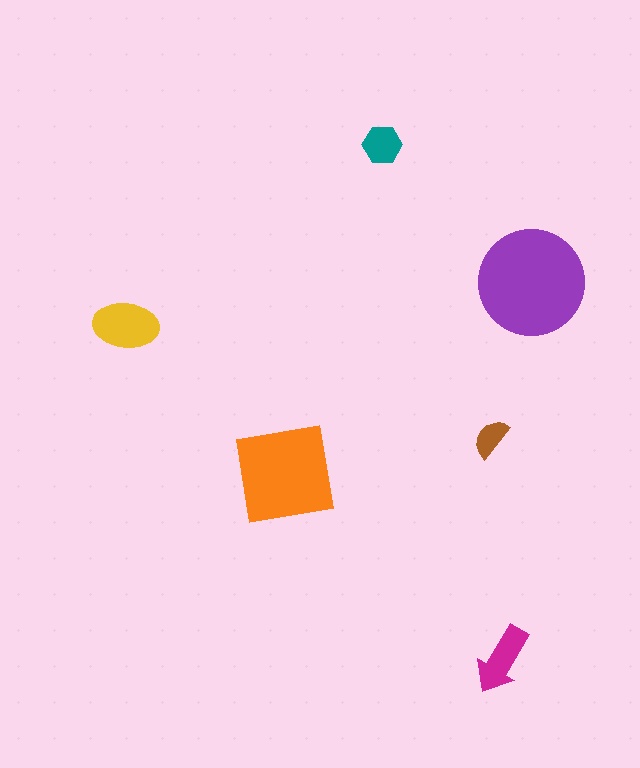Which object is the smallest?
The brown semicircle.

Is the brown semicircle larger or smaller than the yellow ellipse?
Smaller.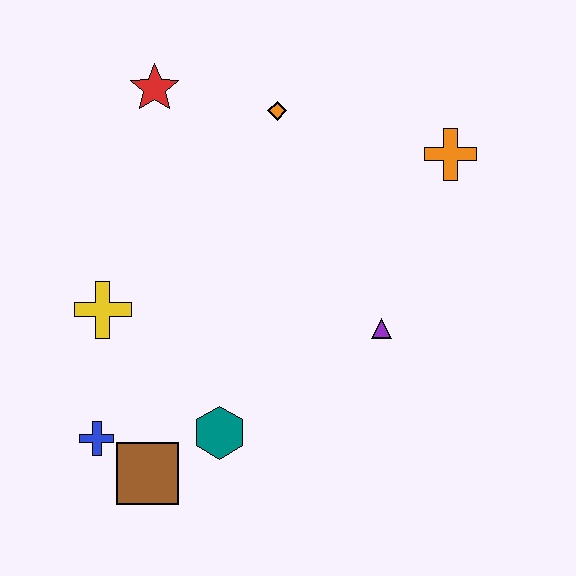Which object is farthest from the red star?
The brown square is farthest from the red star.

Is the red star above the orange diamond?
Yes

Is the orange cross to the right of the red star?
Yes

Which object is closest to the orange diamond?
The red star is closest to the orange diamond.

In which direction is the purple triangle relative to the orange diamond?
The purple triangle is below the orange diamond.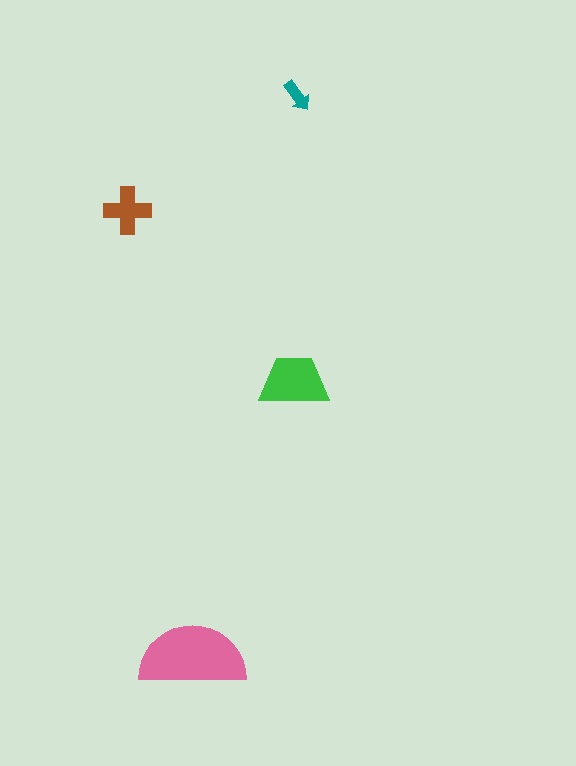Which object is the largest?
The pink semicircle.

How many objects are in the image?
There are 4 objects in the image.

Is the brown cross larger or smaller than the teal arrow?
Larger.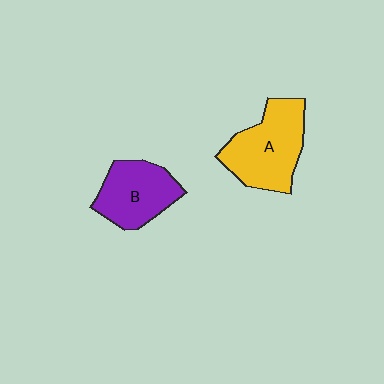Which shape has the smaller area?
Shape B (purple).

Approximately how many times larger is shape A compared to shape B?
Approximately 1.3 times.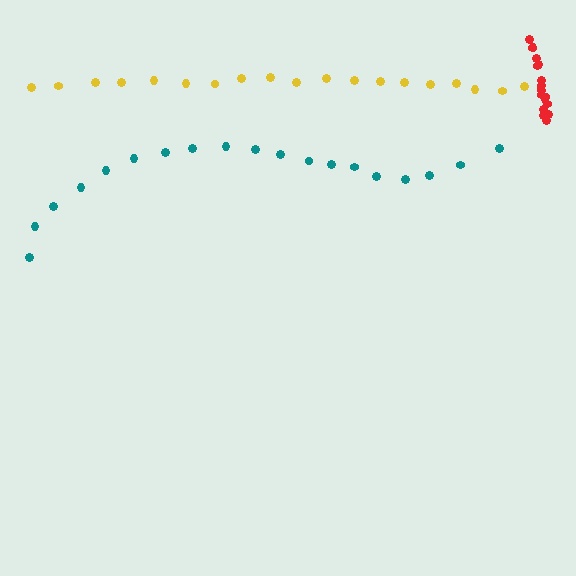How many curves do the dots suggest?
There are 3 distinct paths.